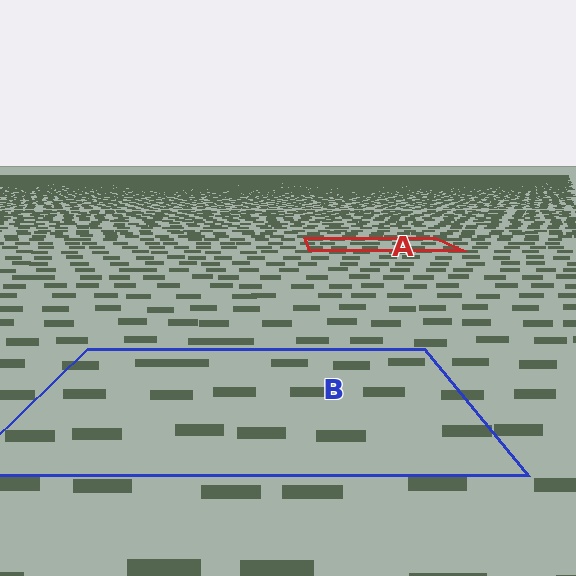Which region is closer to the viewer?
Region B is closer. The texture elements there are larger and more spread out.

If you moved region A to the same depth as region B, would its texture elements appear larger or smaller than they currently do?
They would appear larger. At a closer depth, the same texture elements are projected at a bigger on-screen size.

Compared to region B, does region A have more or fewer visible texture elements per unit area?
Region A has more texture elements per unit area — they are packed more densely because it is farther away.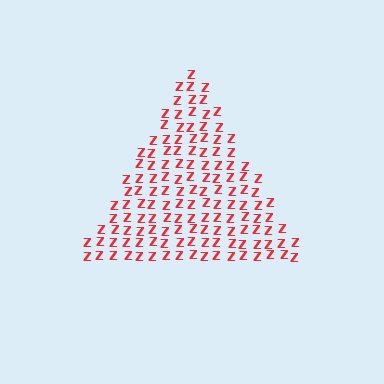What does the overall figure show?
The overall figure shows a triangle.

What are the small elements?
The small elements are letter Z's.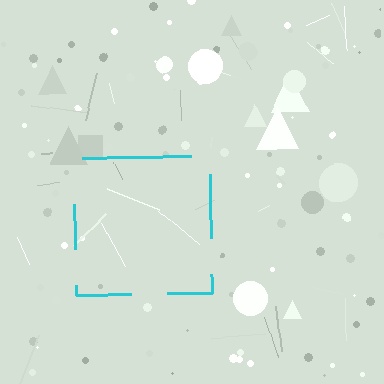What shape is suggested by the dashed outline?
The dashed outline suggests a square.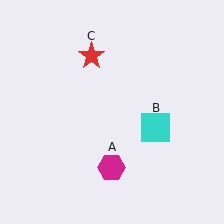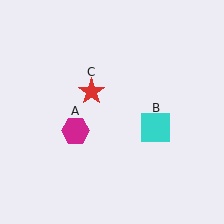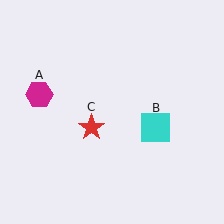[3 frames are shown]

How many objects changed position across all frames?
2 objects changed position: magenta hexagon (object A), red star (object C).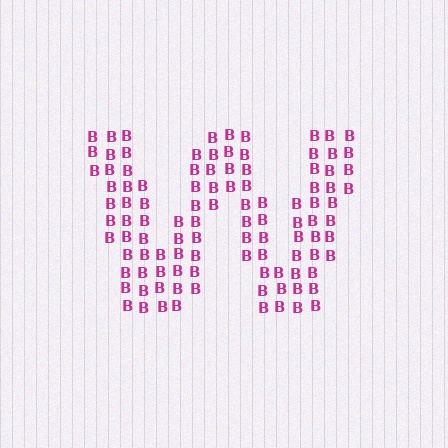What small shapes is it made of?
It is made of small letter B's.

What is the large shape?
The large shape is the letter W.